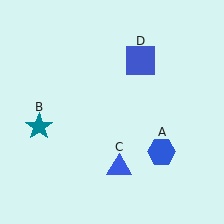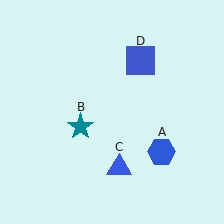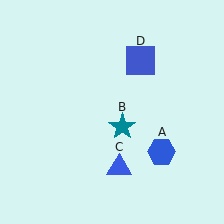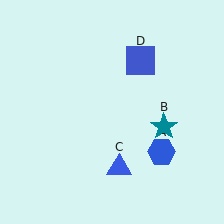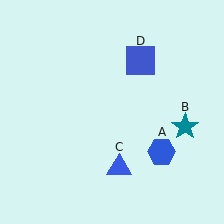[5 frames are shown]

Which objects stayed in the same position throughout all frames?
Blue hexagon (object A) and blue triangle (object C) and blue square (object D) remained stationary.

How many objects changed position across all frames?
1 object changed position: teal star (object B).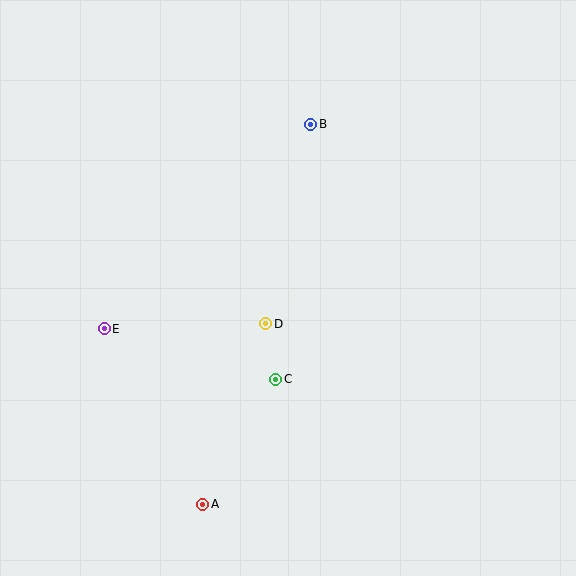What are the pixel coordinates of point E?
Point E is at (104, 329).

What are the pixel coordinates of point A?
Point A is at (203, 504).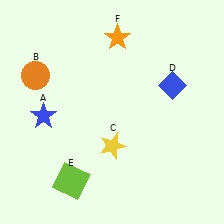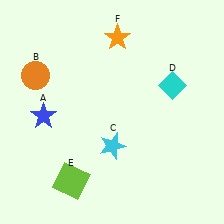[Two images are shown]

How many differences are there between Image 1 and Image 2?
There are 2 differences between the two images.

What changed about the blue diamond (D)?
In Image 1, D is blue. In Image 2, it changed to cyan.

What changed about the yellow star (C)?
In Image 1, C is yellow. In Image 2, it changed to cyan.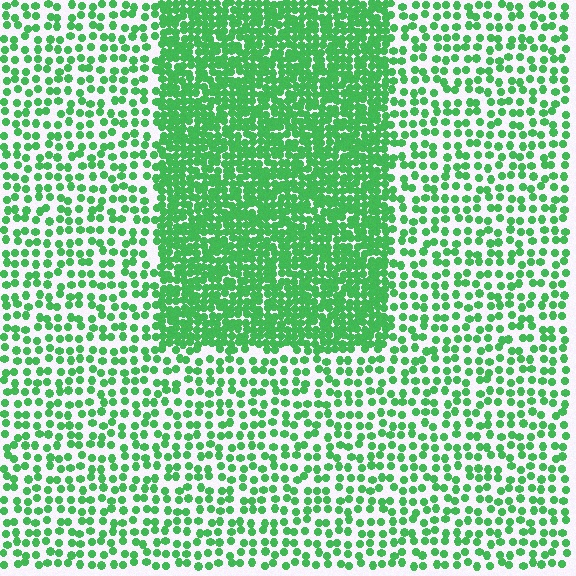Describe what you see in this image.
The image contains small green elements arranged at two different densities. A rectangle-shaped region is visible where the elements are more densely packed than the surrounding area.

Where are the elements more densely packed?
The elements are more densely packed inside the rectangle boundary.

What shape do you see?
I see a rectangle.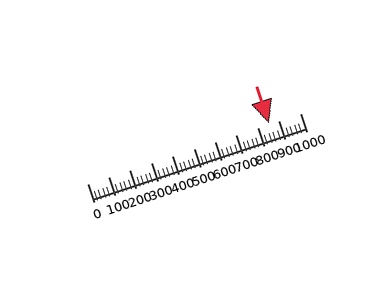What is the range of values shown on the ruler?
The ruler shows values from 0 to 1000.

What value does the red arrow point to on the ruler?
The red arrow points to approximately 853.